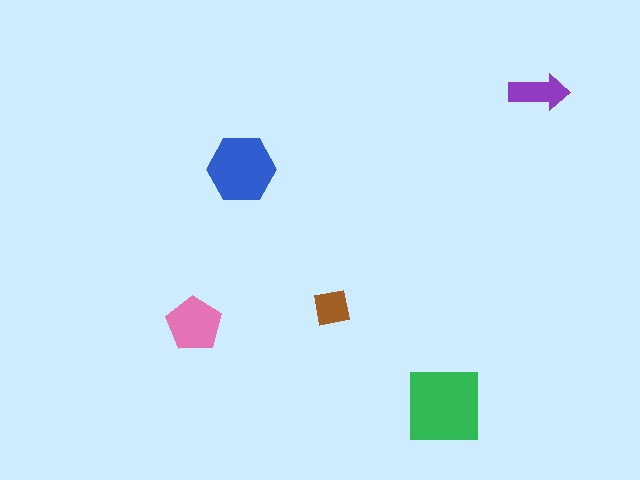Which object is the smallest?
The brown square.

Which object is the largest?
The green square.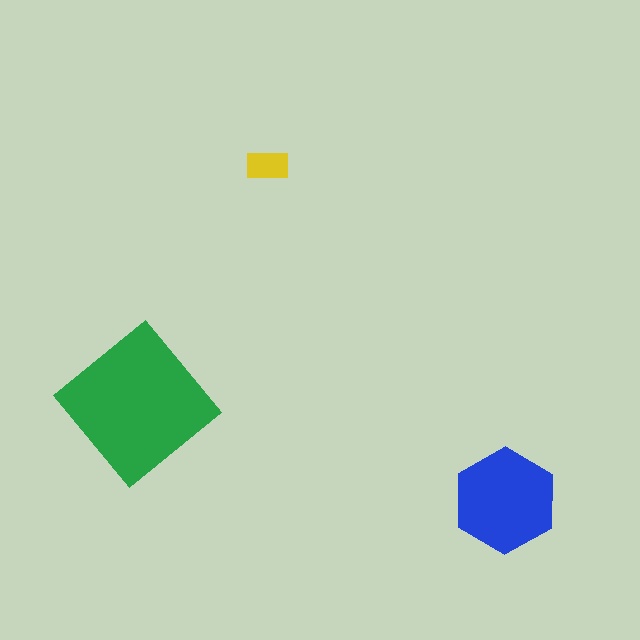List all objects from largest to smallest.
The green diamond, the blue hexagon, the yellow rectangle.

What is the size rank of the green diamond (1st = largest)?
1st.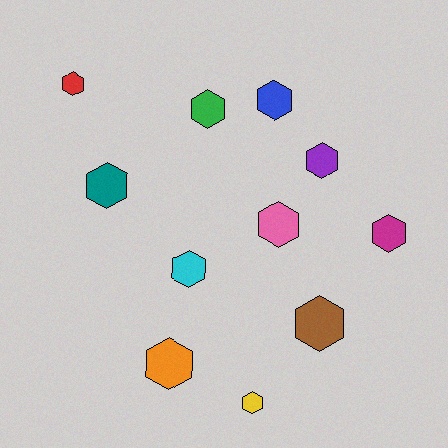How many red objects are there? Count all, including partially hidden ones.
There is 1 red object.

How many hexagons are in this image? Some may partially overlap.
There are 11 hexagons.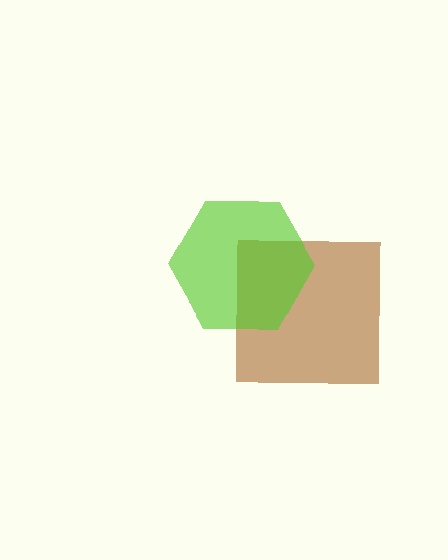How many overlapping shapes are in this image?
There are 2 overlapping shapes in the image.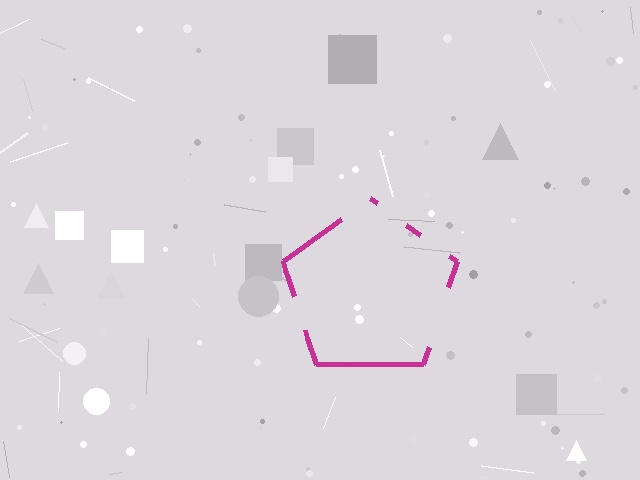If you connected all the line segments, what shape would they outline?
They would outline a pentagon.